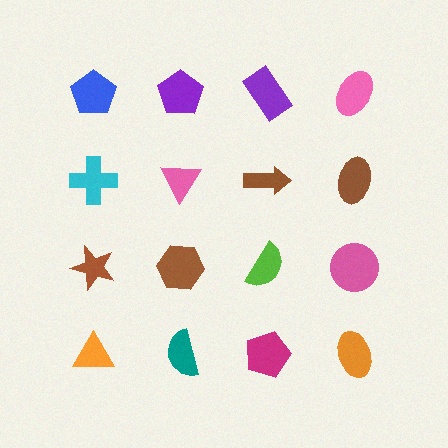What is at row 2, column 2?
A pink triangle.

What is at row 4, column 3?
A magenta pentagon.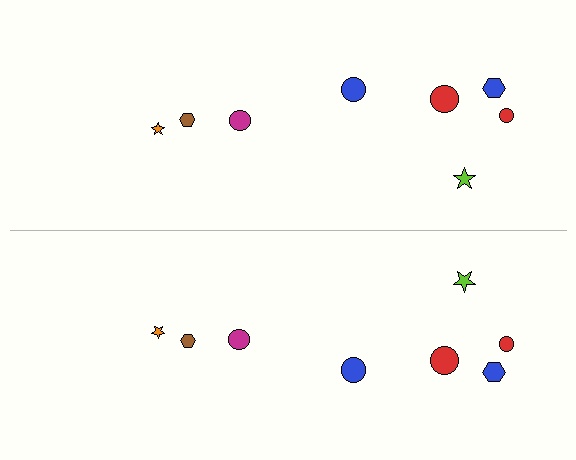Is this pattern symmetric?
Yes, this pattern has bilateral (reflection) symmetry.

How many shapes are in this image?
There are 16 shapes in this image.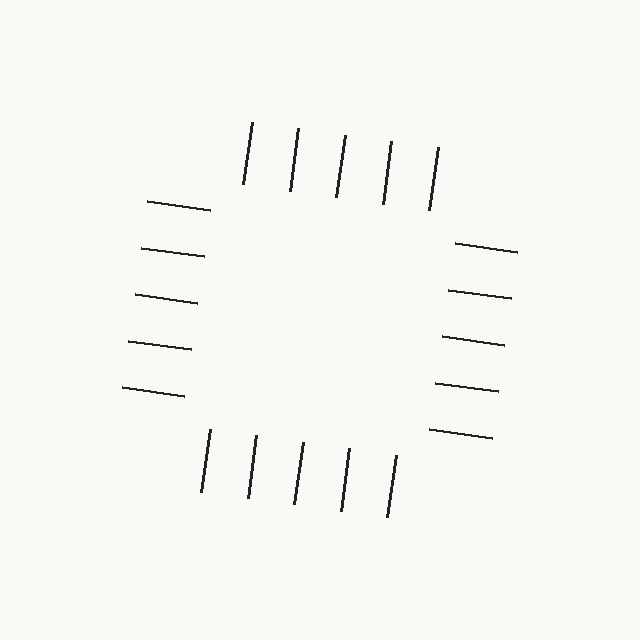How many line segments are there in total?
20 — 5 along each of the 4 edges.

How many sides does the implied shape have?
4 sides — the line-ends trace a square.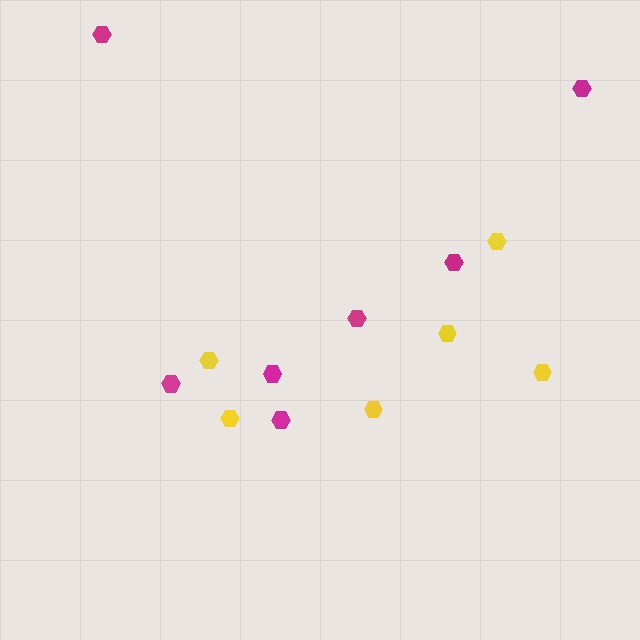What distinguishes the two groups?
There are 2 groups: one group of yellow hexagons (6) and one group of magenta hexagons (7).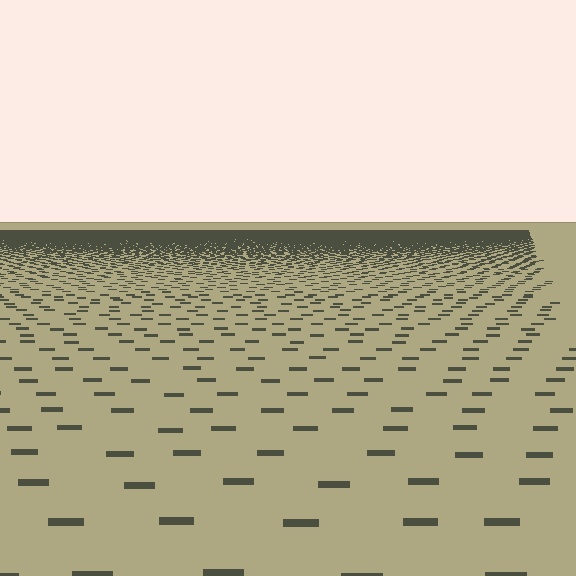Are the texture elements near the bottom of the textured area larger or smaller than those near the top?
Larger. Near the bottom, elements are closer to the viewer and appear at a bigger on-screen size.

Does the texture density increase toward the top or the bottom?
Density increases toward the top.